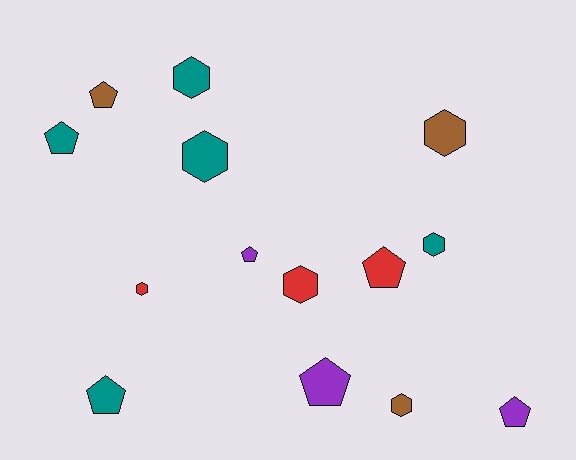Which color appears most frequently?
Teal, with 5 objects.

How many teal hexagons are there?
There are 3 teal hexagons.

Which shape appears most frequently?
Pentagon, with 7 objects.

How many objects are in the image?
There are 14 objects.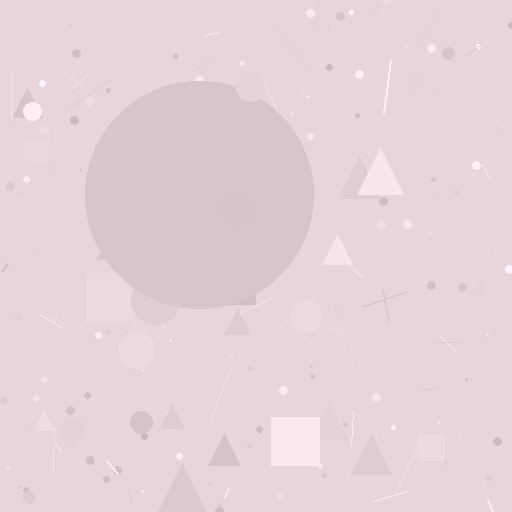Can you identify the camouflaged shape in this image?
The camouflaged shape is a circle.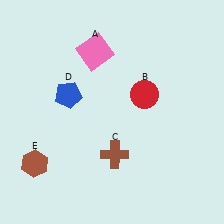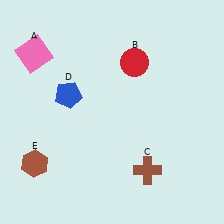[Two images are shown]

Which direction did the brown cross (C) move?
The brown cross (C) moved right.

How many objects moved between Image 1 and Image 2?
3 objects moved between the two images.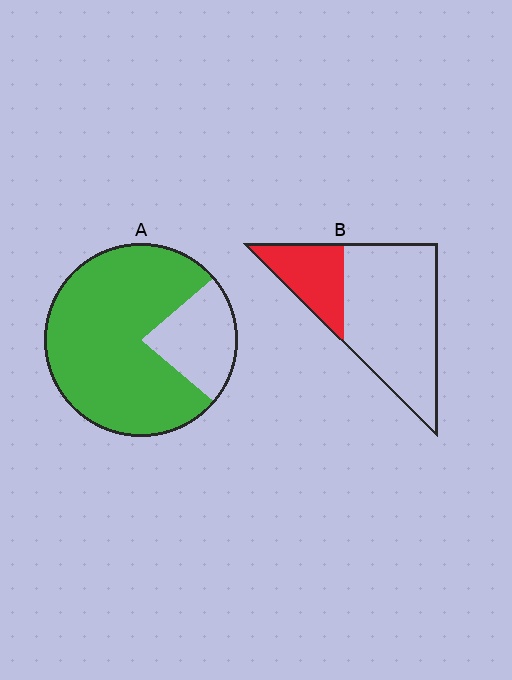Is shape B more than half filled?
No.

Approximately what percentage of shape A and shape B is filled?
A is approximately 80% and B is approximately 25%.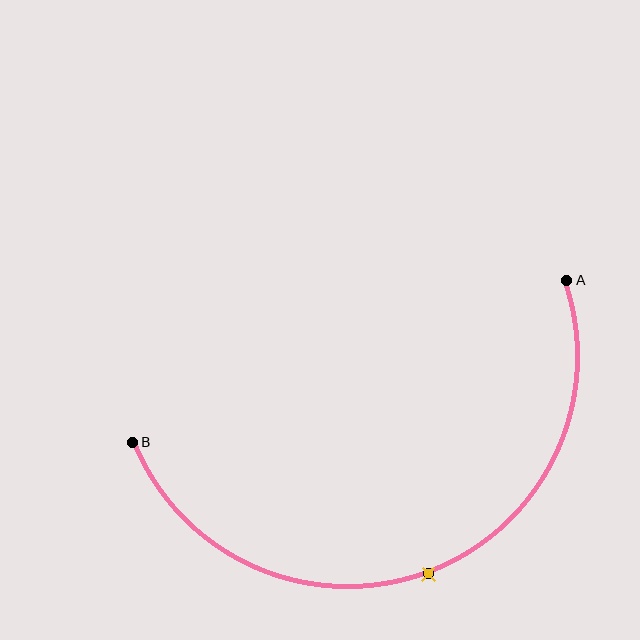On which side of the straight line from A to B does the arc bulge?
The arc bulges below the straight line connecting A and B.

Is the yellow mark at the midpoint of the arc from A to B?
Yes. The yellow mark lies on the arc at equal arc-length from both A and B — it is the arc midpoint.